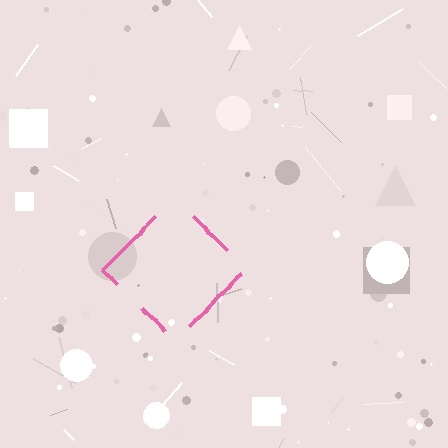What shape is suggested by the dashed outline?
The dashed outline suggests a diamond.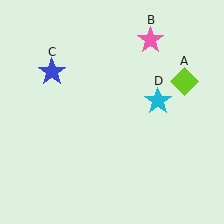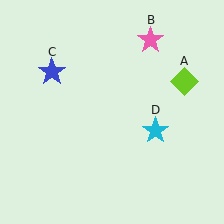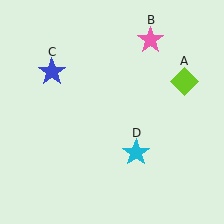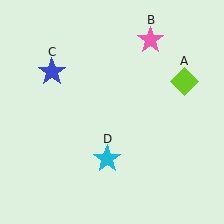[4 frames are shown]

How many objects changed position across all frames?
1 object changed position: cyan star (object D).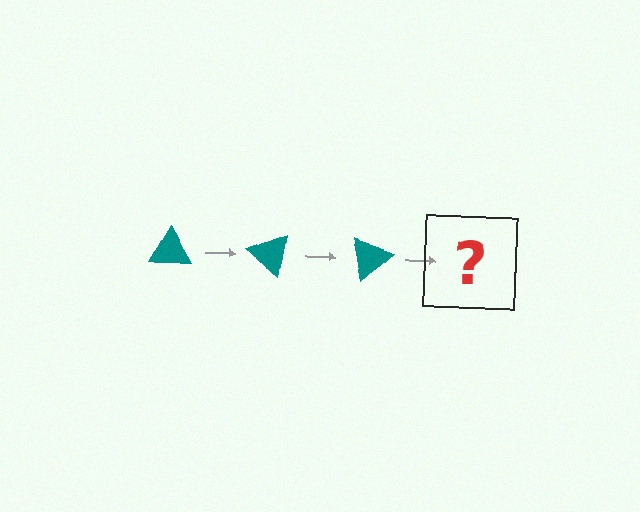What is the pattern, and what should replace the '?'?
The pattern is that the triangle rotates 40 degrees each step. The '?' should be a teal triangle rotated 120 degrees.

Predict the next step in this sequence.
The next step is a teal triangle rotated 120 degrees.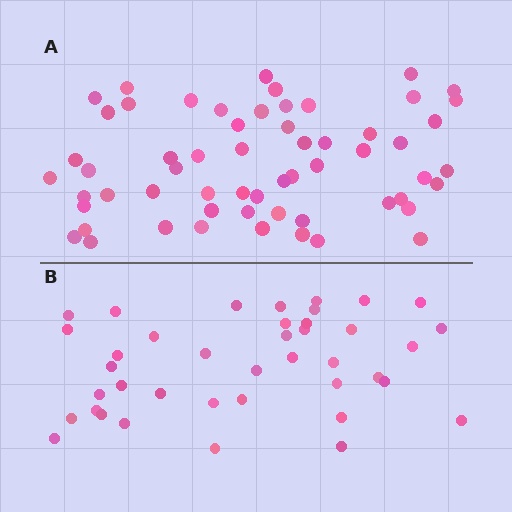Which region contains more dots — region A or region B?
Region A (the top region) has more dots.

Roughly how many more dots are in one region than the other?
Region A has approximately 20 more dots than region B.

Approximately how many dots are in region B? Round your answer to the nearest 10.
About 40 dots.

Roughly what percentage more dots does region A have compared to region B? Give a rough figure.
About 50% more.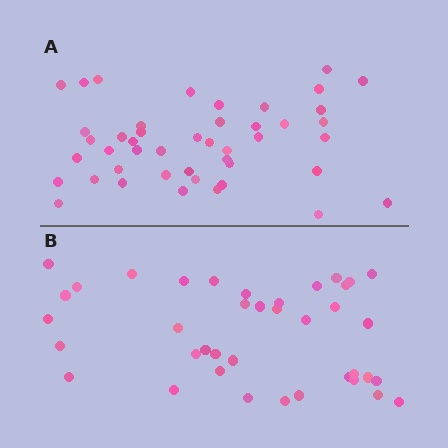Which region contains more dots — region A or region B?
Region A (the top region) has more dots.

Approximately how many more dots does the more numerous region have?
Region A has about 6 more dots than region B.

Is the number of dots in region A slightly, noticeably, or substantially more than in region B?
Region A has only slightly more — the two regions are fairly close. The ratio is roughly 1.2 to 1.